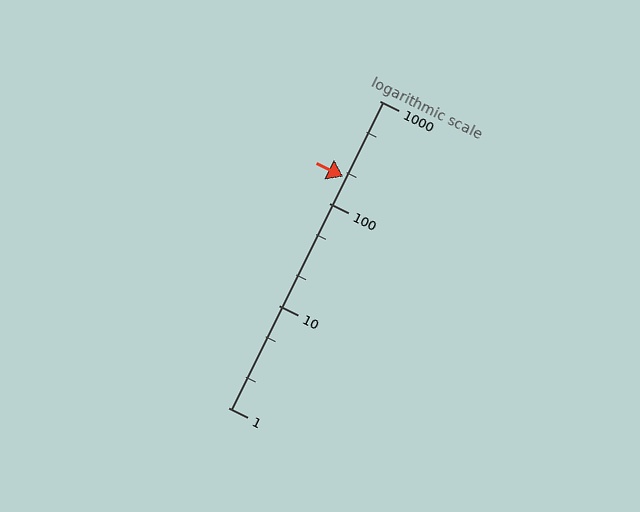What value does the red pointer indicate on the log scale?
The pointer indicates approximately 180.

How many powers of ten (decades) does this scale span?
The scale spans 3 decades, from 1 to 1000.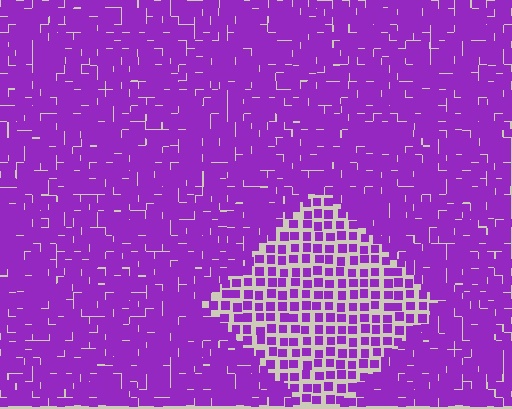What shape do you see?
I see a diamond.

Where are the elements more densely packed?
The elements are more densely packed outside the diamond boundary.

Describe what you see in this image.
The image contains small purple elements arranged at two different densities. A diamond-shaped region is visible where the elements are less densely packed than the surrounding area.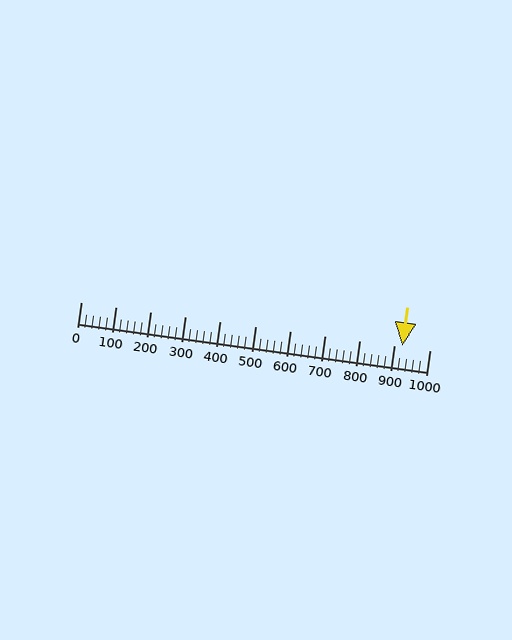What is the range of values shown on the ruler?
The ruler shows values from 0 to 1000.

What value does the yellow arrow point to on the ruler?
The yellow arrow points to approximately 921.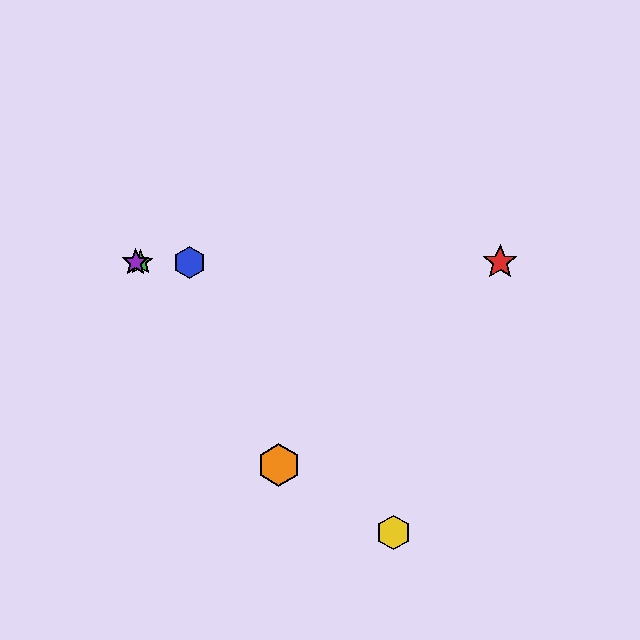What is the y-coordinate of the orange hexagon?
The orange hexagon is at y≈465.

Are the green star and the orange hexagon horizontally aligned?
No, the green star is at y≈262 and the orange hexagon is at y≈465.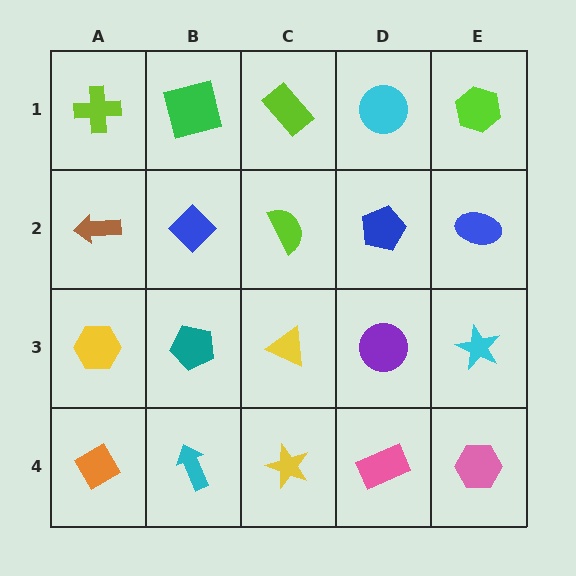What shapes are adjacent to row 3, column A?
A brown arrow (row 2, column A), an orange diamond (row 4, column A), a teal pentagon (row 3, column B).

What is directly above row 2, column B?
A green square.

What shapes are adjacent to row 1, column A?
A brown arrow (row 2, column A), a green square (row 1, column B).